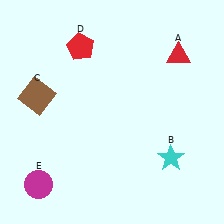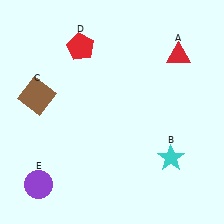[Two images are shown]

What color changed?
The circle (E) changed from magenta in Image 1 to purple in Image 2.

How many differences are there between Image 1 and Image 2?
There is 1 difference between the two images.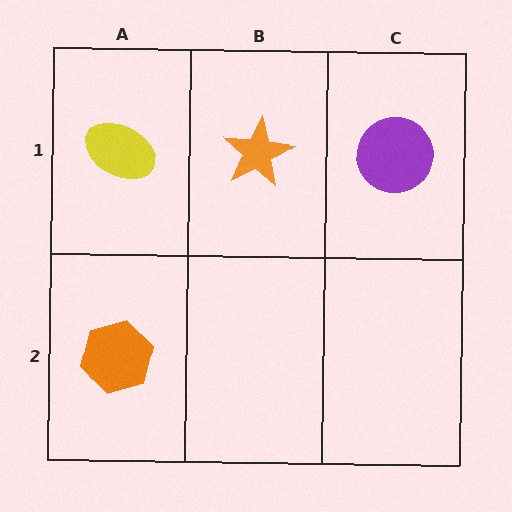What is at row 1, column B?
An orange star.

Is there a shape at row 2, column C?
No, that cell is empty.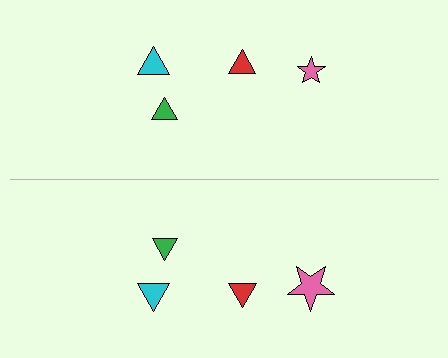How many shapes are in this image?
There are 8 shapes in this image.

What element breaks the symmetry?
The pink star on the bottom side has a different size than its mirror counterpart.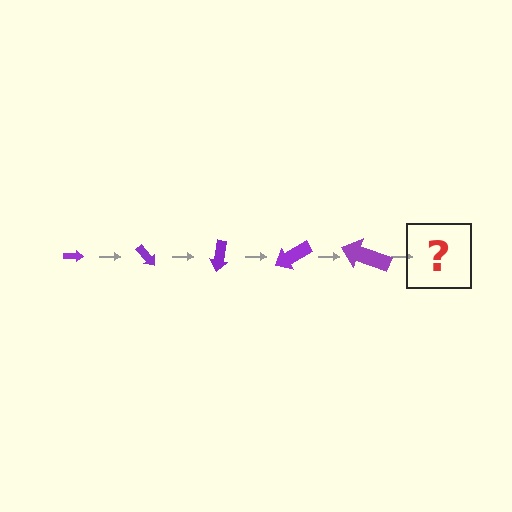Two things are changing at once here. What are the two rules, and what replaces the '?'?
The two rules are that the arrow grows larger each step and it rotates 50 degrees each step. The '?' should be an arrow, larger than the previous one and rotated 250 degrees from the start.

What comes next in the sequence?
The next element should be an arrow, larger than the previous one and rotated 250 degrees from the start.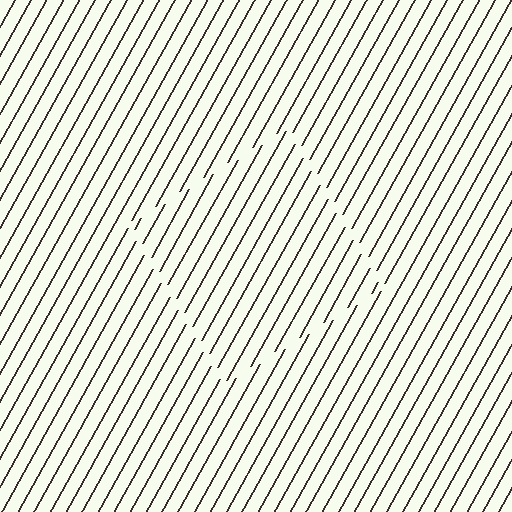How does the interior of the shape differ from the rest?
The interior of the shape contains the same grating, shifted by half a period — the contour is defined by the phase discontinuity where line-ends from the inner and outer gratings abut.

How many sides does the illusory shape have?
4 sides — the line-ends trace a square.